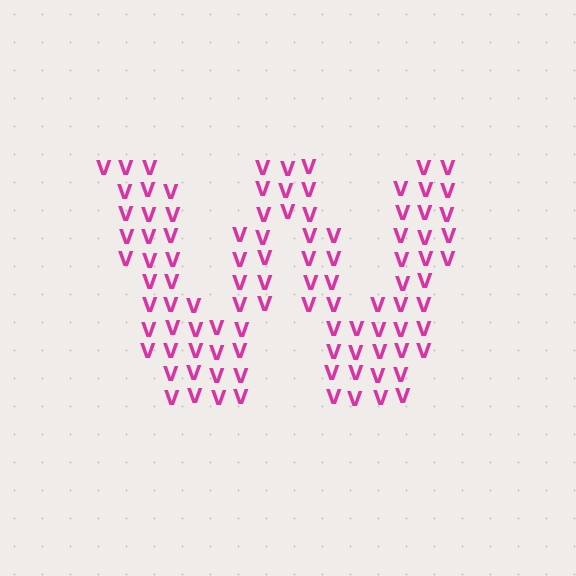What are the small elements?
The small elements are letter V's.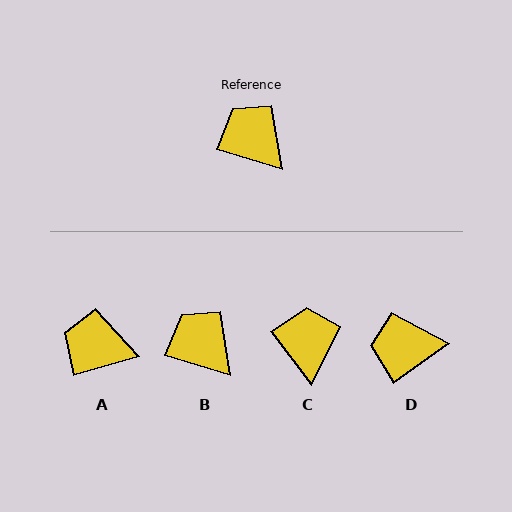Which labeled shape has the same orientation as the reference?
B.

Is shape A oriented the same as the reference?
No, it is off by about 33 degrees.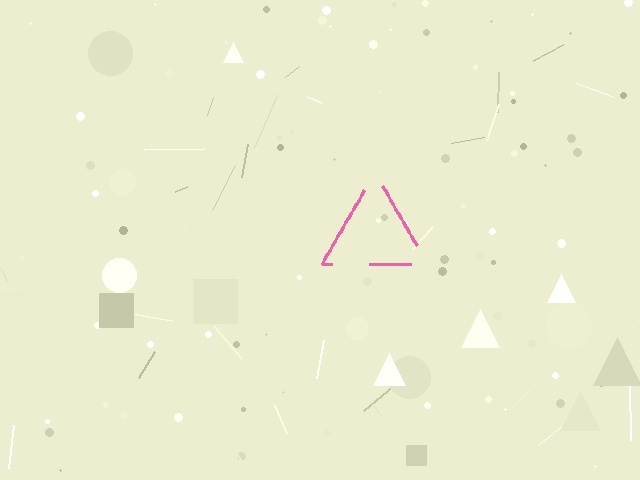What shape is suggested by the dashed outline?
The dashed outline suggests a triangle.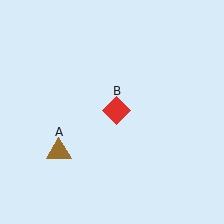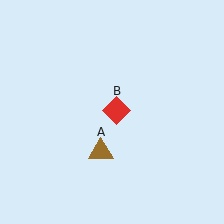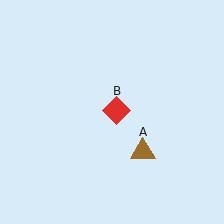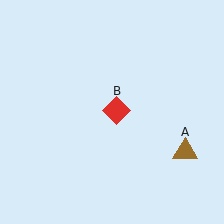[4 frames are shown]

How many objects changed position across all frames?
1 object changed position: brown triangle (object A).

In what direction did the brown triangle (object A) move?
The brown triangle (object A) moved right.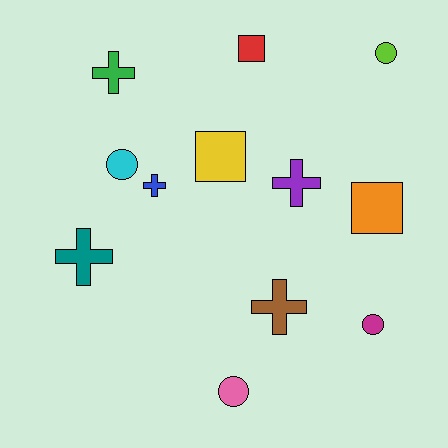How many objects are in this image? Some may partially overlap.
There are 12 objects.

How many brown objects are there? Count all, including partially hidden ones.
There is 1 brown object.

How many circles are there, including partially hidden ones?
There are 4 circles.